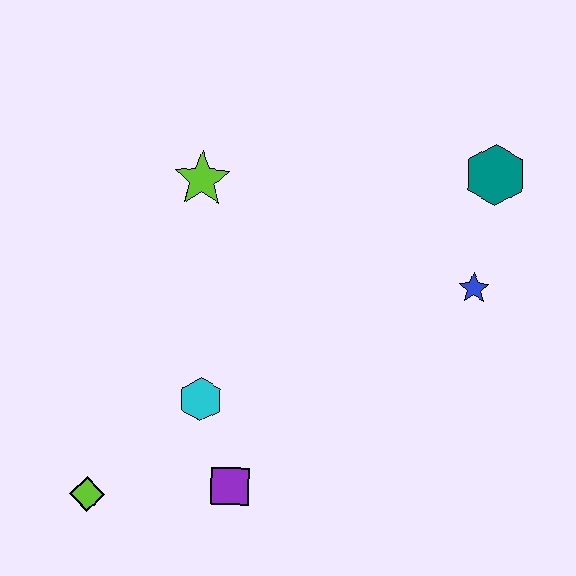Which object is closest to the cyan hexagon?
The purple square is closest to the cyan hexagon.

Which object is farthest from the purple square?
The teal hexagon is farthest from the purple square.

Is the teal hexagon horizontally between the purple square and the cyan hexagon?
No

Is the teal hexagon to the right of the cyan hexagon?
Yes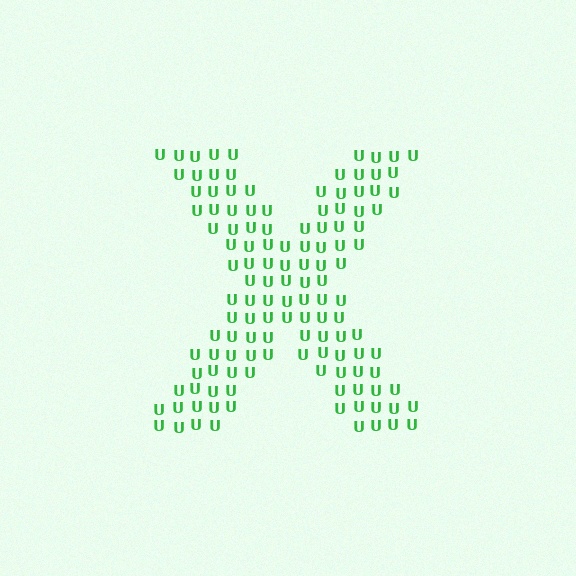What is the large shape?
The large shape is the letter X.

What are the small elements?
The small elements are letter U's.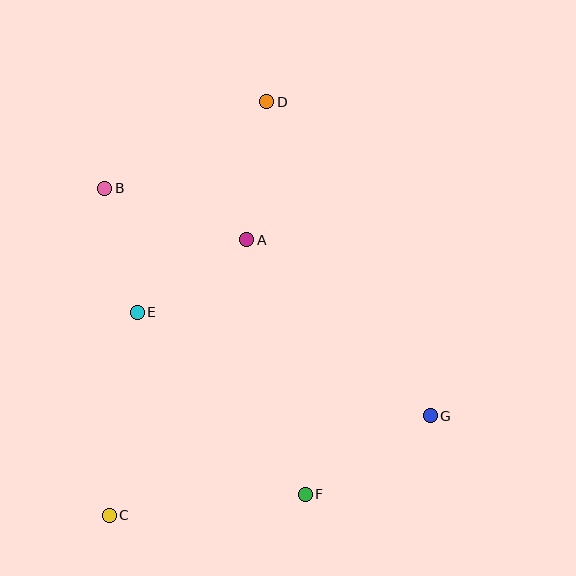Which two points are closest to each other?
Points B and E are closest to each other.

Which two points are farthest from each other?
Points C and D are farthest from each other.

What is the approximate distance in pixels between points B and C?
The distance between B and C is approximately 327 pixels.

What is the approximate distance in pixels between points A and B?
The distance between A and B is approximately 151 pixels.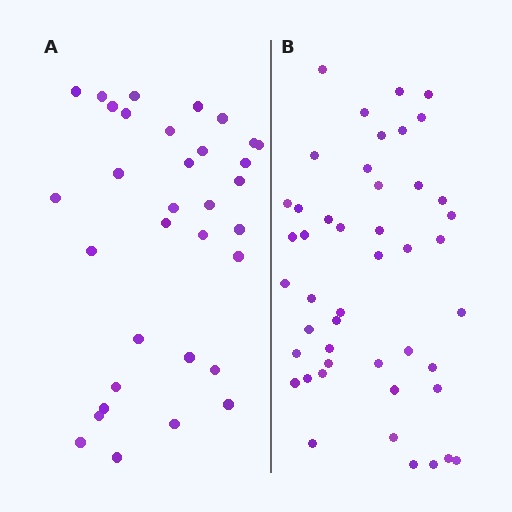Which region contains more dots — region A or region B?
Region B (the right region) has more dots.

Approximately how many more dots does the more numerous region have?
Region B has approximately 15 more dots than region A.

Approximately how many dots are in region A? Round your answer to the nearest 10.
About 30 dots. (The exact count is 33, which rounds to 30.)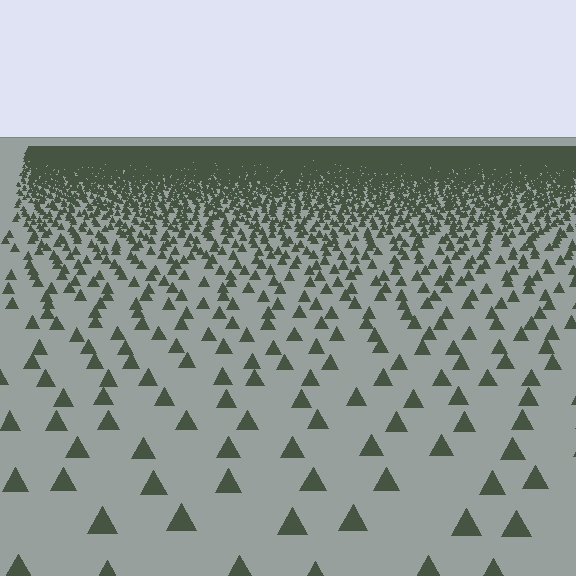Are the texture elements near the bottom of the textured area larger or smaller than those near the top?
Larger. Near the bottom, elements are closer to the viewer and appear at a bigger on-screen size.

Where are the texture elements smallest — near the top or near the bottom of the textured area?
Near the top.